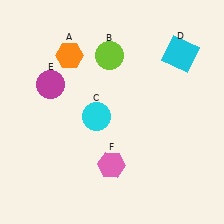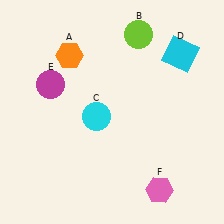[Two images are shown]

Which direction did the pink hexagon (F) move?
The pink hexagon (F) moved right.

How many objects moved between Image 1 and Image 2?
2 objects moved between the two images.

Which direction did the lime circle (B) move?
The lime circle (B) moved right.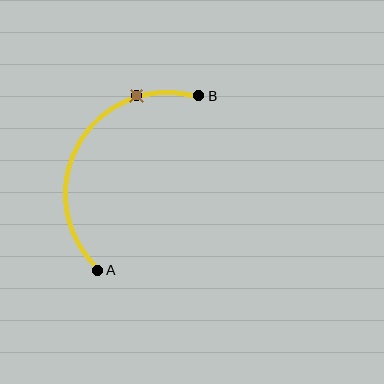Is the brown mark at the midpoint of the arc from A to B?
No. The brown mark lies on the arc but is closer to endpoint B. The arc midpoint would be at the point on the curve equidistant along the arc from both A and B.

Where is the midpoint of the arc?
The arc midpoint is the point on the curve farthest from the straight line joining A and B. It sits to the left of that line.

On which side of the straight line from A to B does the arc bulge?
The arc bulges to the left of the straight line connecting A and B.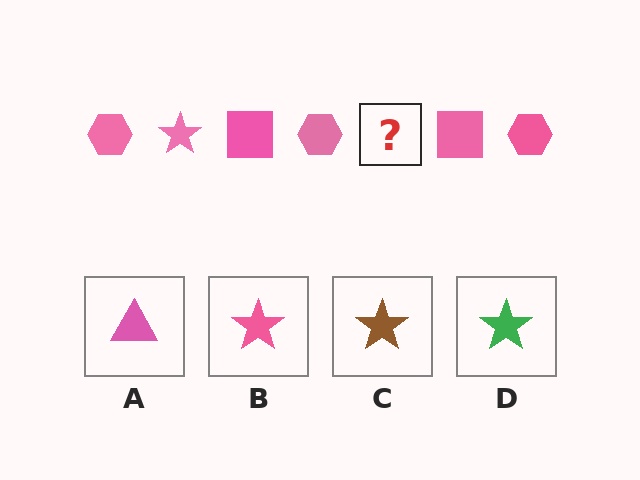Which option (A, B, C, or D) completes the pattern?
B.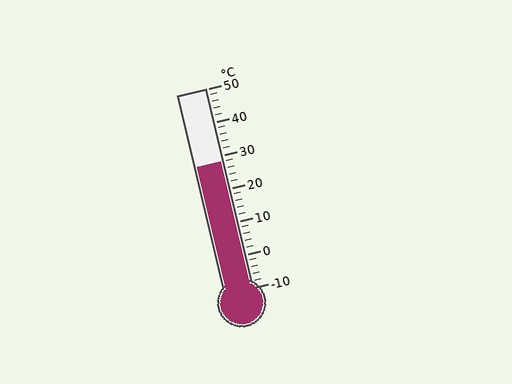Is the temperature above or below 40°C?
The temperature is below 40°C.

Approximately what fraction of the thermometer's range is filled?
The thermometer is filled to approximately 65% of its range.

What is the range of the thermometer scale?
The thermometer scale ranges from -10°C to 50°C.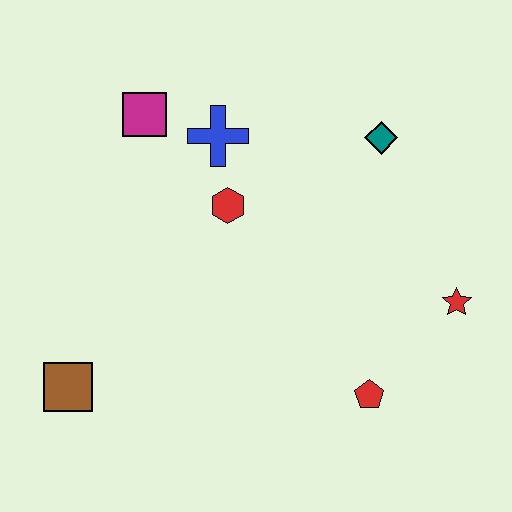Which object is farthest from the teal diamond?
The brown square is farthest from the teal diamond.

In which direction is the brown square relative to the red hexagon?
The brown square is below the red hexagon.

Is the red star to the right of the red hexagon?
Yes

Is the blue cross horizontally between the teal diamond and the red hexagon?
No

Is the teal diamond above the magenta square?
No